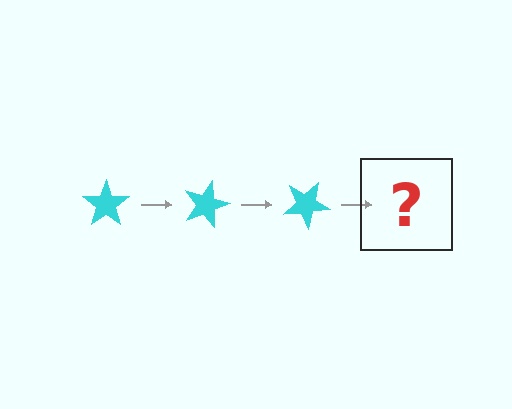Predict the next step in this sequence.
The next step is a cyan star rotated 45 degrees.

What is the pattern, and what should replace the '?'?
The pattern is that the star rotates 15 degrees each step. The '?' should be a cyan star rotated 45 degrees.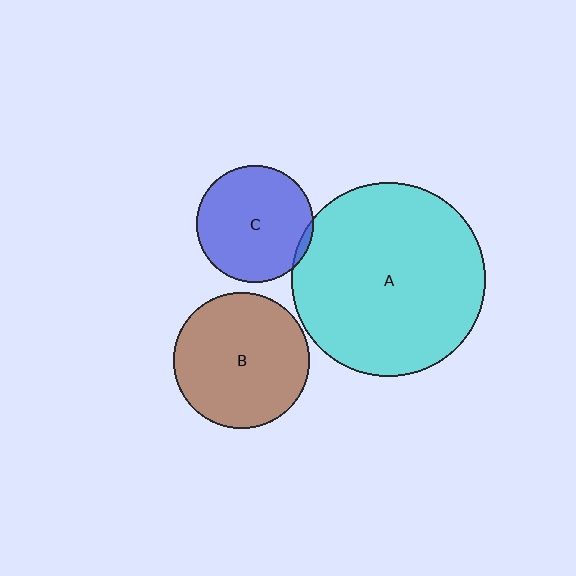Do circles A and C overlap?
Yes.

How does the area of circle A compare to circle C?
Approximately 2.8 times.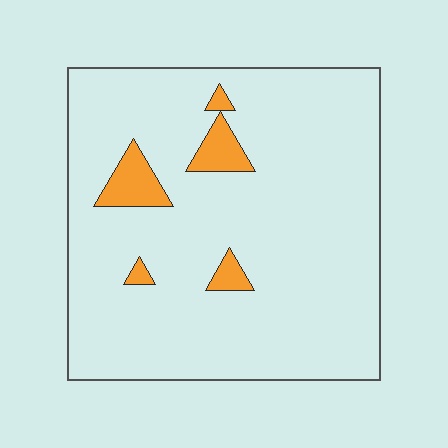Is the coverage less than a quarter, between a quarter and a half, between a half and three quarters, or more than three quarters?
Less than a quarter.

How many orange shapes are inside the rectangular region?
5.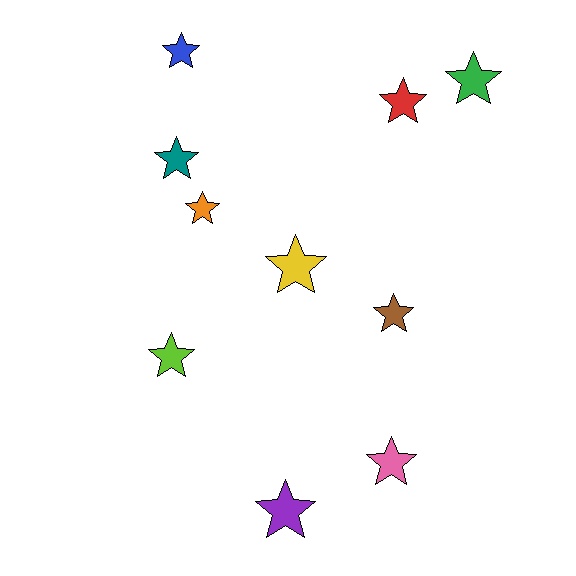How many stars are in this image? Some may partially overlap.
There are 10 stars.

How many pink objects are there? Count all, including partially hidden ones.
There is 1 pink object.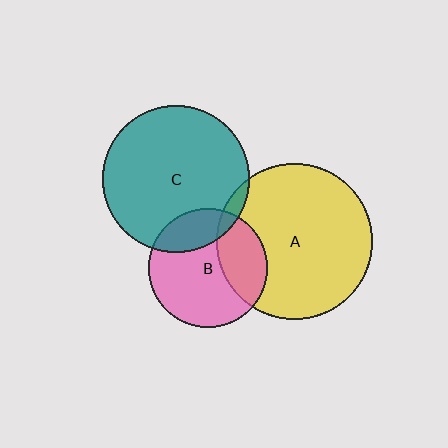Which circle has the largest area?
Circle A (yellow).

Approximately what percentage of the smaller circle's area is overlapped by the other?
Approximately 20%.